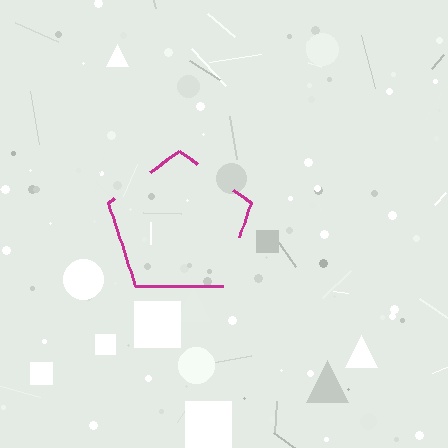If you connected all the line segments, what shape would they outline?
They would outline a pentagon.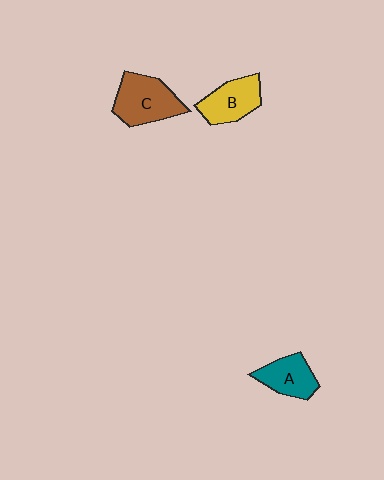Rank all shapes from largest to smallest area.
From largest to smallest: C (brown), B (yellow), A (teal).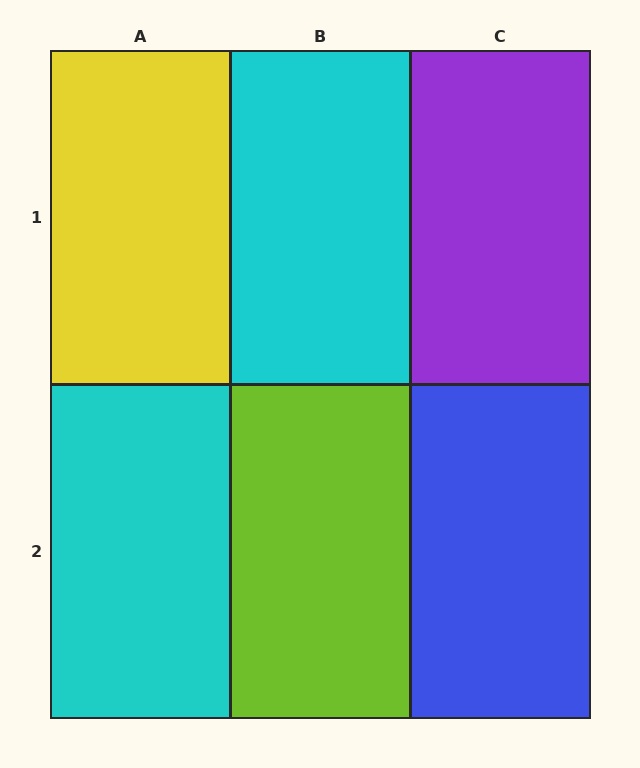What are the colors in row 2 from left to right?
Cyan, lime, blue.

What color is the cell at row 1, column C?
Purple.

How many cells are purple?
1 cell is purple.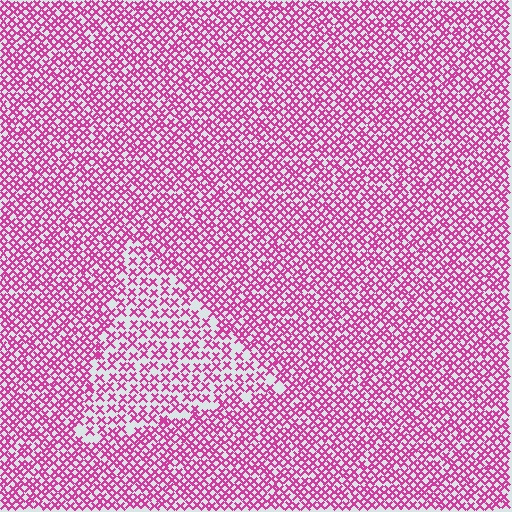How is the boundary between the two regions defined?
The boundary is defined by a change in element density (approximately 1.6x ratio). All elements are the same color, size, and shape.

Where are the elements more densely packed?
The elements are more densely packed outside the triangle boundary.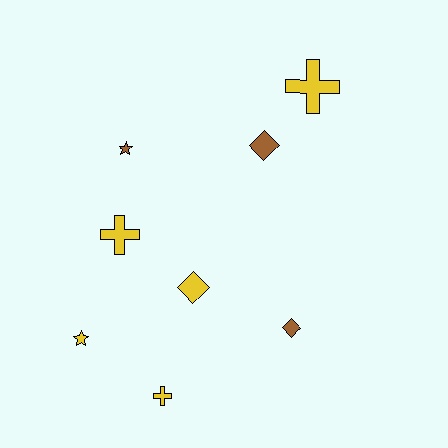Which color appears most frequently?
Yellow, with 5 objects.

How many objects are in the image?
There are 8 objects.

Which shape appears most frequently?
Diamond, with 3 objects.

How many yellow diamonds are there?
There is 1 yellow diamond.